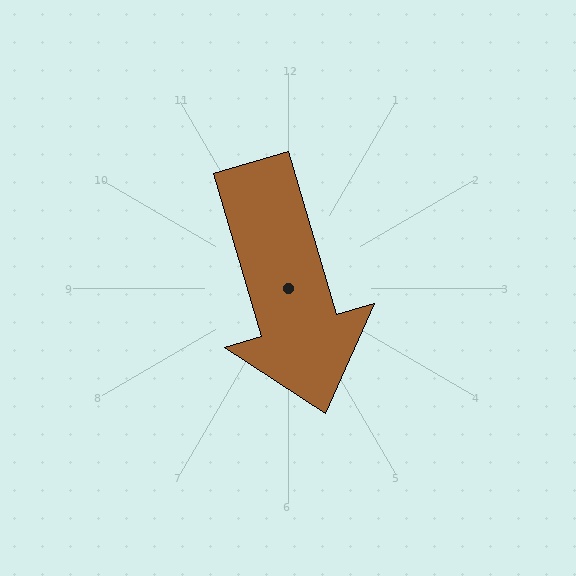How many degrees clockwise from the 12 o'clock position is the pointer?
Approximately 163 degrees.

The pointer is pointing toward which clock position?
Roughly 5 o'clock.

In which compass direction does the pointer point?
South.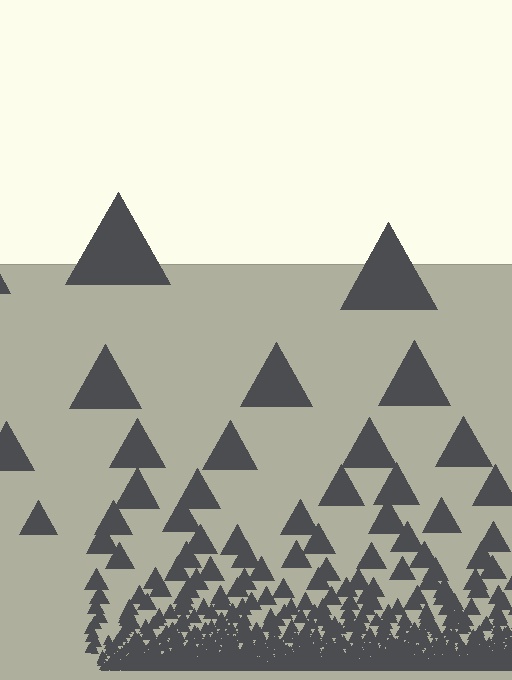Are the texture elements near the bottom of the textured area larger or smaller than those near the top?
Smaller. The gradient is inverted — elements near the bottom are smaller and denser.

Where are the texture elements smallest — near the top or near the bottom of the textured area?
Near the bottom.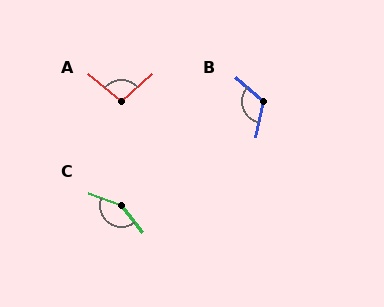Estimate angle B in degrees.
Approximately 119 degrees.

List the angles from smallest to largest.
A (98°), B (119°), C (148°).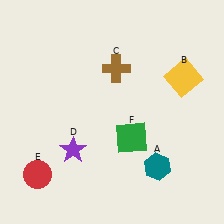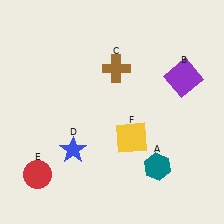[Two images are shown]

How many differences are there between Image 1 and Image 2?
There are 3 differences between the two images.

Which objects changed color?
B changed from yellow to purple. D changed from purple to blue. F changed from green to yellow.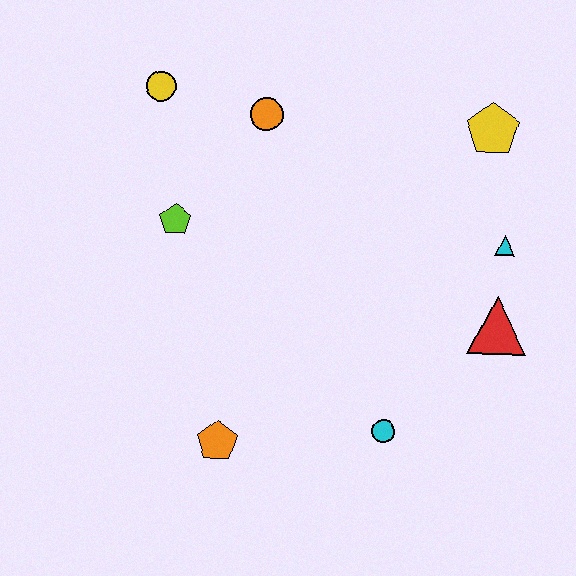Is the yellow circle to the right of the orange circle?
No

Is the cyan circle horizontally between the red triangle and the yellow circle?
Yes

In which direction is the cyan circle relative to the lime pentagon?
The cyan circle is to the right of the lime pentagon.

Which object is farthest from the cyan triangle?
The yellow circle is farthest from the cyan triangle.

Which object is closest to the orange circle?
The yellow circle is closest to the orange circle.